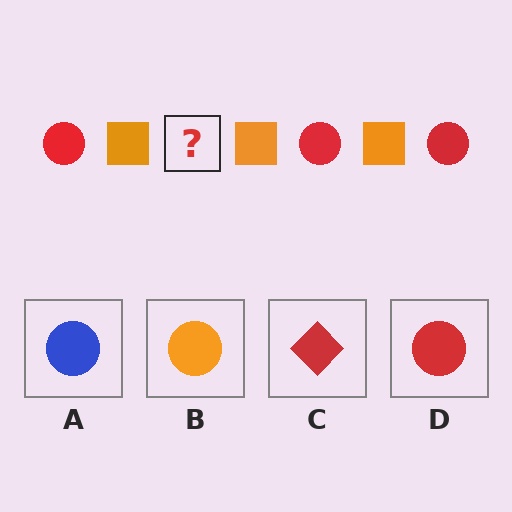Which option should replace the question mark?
Option D.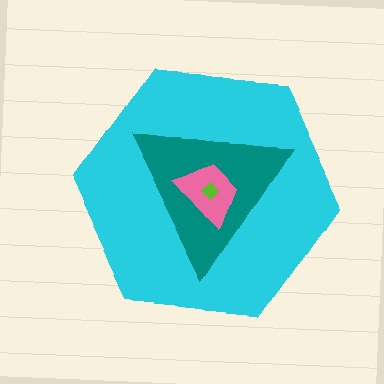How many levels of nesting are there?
4.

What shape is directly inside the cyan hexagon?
The teal triangle.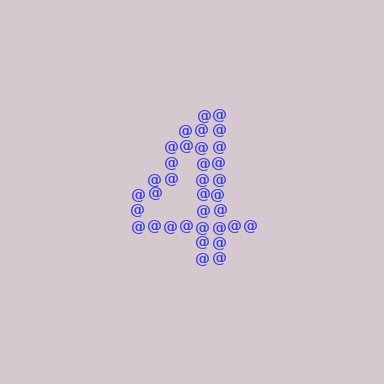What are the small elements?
The small elements are at signs.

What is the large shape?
The large shape is the digit 4.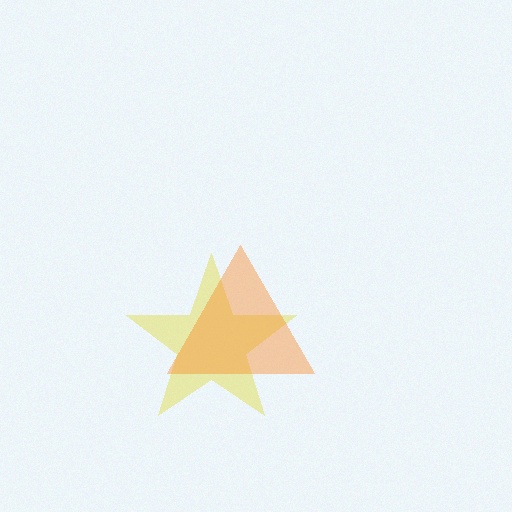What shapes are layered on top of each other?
The layered shapes are: a yellow star, an orange triangle.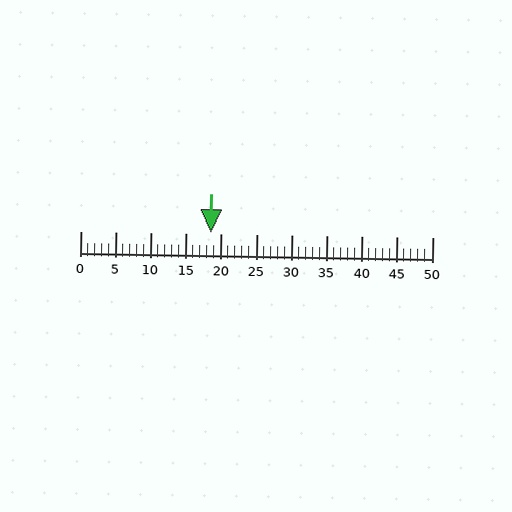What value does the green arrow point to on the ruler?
The green arrow points to approximately 18.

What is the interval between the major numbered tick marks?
The major tick marks are spaced 5 units apart.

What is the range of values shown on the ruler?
The ruler shows values from 0 to 50.